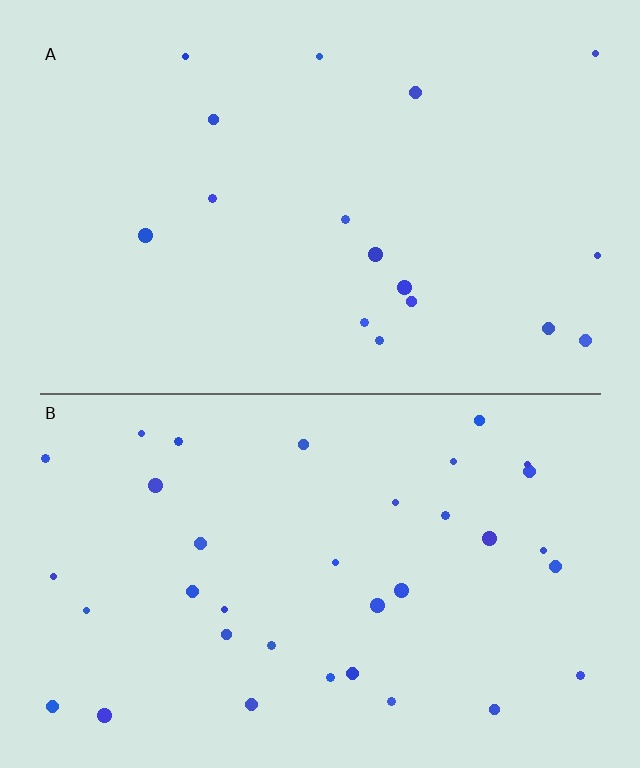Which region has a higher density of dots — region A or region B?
B (the bottom).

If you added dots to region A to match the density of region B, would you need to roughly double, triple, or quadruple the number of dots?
Approximately double.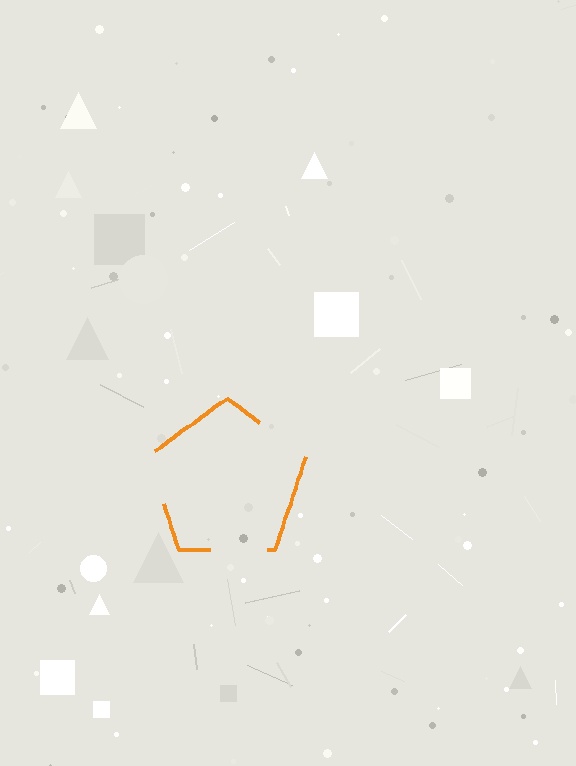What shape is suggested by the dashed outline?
The dashed outline suggests a pentagon.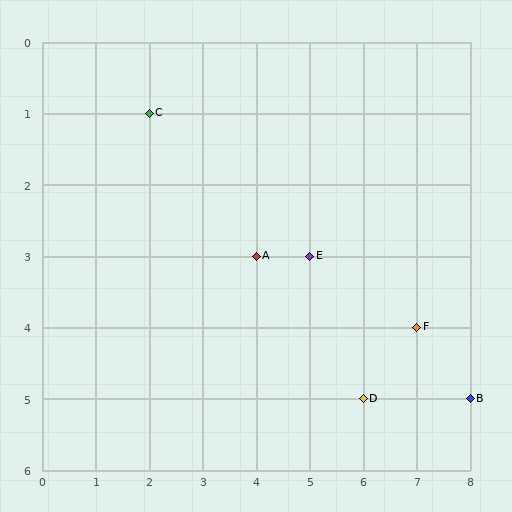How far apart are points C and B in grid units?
Points C and B are 6 columns and 4 rows apart (about 7.2 grid units diagonally).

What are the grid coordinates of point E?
Point E is at grid coordinates (5, 3).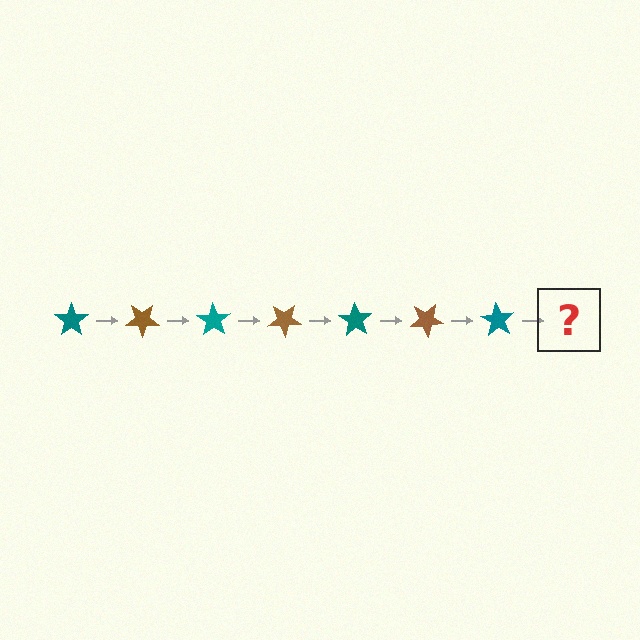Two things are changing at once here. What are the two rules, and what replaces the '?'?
The two rules are that it rotates 35 degrees each step and the color cycles through teal and brown. The '?' should be a brown star, rotated 245 degrees from the start.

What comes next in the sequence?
The next element should be a brown star, rotated 245 degrees from the start.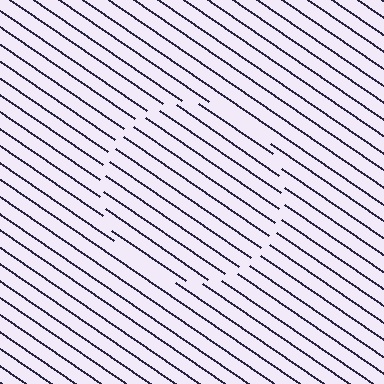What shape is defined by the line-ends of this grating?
An illusory circle. The interior of the shape contains the same grating, shifted by half a period — the contour is defined by the phase discontinuity where line-ends from the inner and outer gratings abut.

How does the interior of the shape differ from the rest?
The interior of the shape contains the same grating, shifted by half a period — the contour is defined by the phase discontinuity where line-ends from the inner and outer gratings abut.